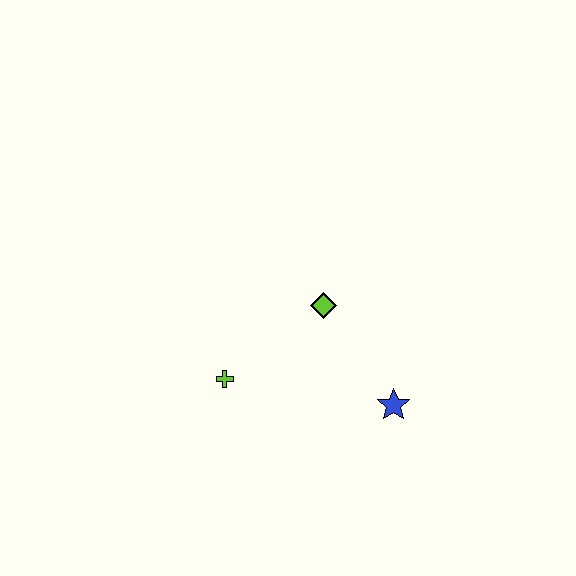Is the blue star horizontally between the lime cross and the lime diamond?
No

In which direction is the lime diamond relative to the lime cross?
The lime diamond is to the right of the lime cross.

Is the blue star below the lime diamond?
Yes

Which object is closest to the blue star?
The lime diamond is closest to the blue star.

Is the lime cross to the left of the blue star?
Yes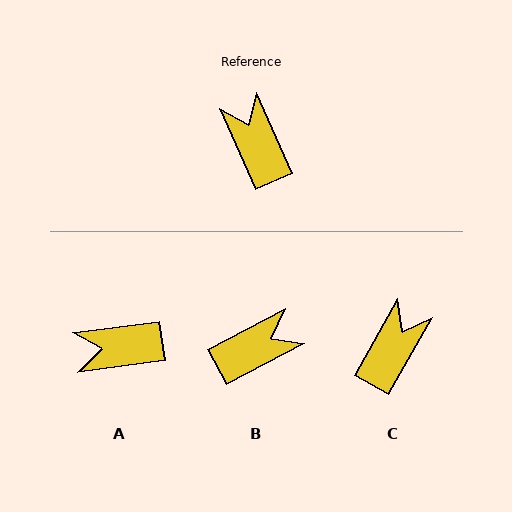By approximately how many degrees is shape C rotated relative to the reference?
Approximately 53 degrees clockwise.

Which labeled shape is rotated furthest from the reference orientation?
B, about 86 degrees away.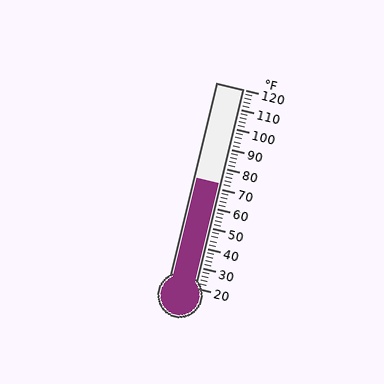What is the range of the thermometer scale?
The thermometer scale ranges from 20°F to 120°F.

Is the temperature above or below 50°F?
The temperature is above 50°F.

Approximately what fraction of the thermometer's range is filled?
The thermometer is filled to approximately 50% of its range.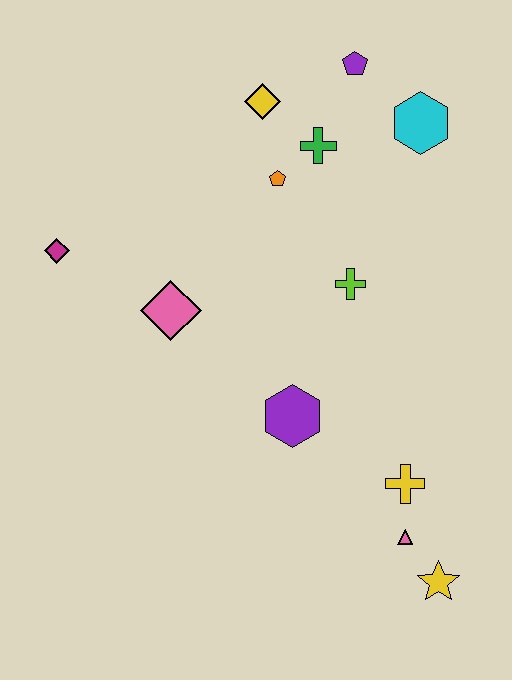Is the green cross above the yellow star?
Yes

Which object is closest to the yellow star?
The pink triangle is closest to the yellow star.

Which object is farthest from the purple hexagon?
The purple pentagon is farthest from the purple hexagon.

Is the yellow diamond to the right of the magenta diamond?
Yes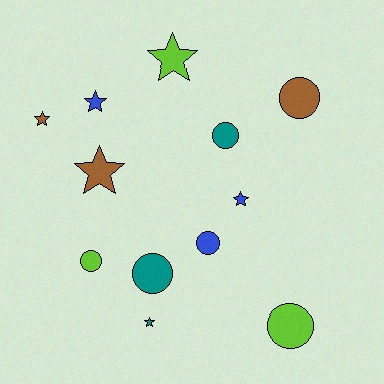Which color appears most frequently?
Brown, with 3 objects.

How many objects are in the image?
There are 12 objects.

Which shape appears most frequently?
Star, with 6 objects.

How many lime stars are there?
There is 1 lime star.